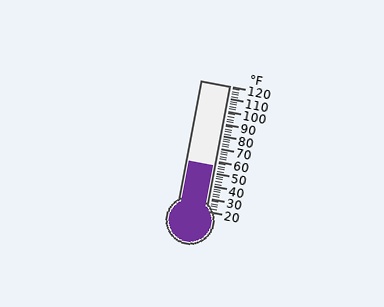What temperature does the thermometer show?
The thermometer shows approximately 56°F.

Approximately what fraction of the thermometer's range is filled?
The thermometer is filled to approximately 35% of its range.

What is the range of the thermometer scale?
The thermometer scale ranges from 20°F to 120°F.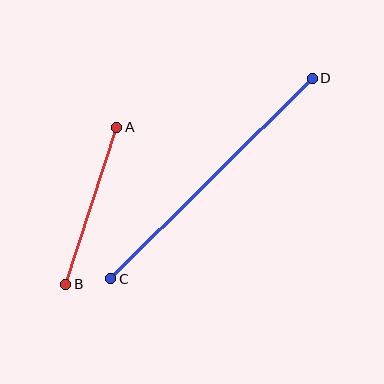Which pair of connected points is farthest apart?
Points C and D are farthest apart.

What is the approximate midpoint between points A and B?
The midpoint is at approximately (91, 206) pixels.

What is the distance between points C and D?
The distance is approximately 284 pixels.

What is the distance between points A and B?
The distance is approximately 165 pixels.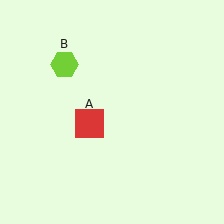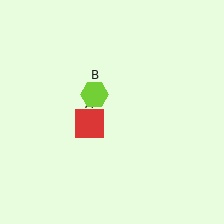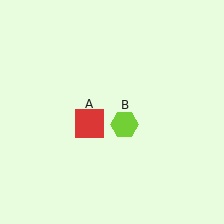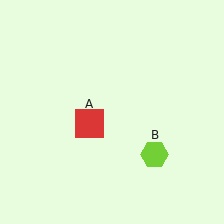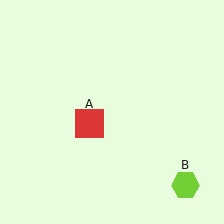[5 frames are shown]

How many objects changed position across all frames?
1 object changed position: lime hexagon (object B).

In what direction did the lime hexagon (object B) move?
The lime hexagon (object B) moved down and to the right.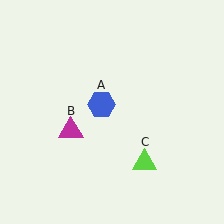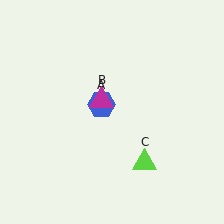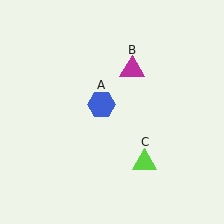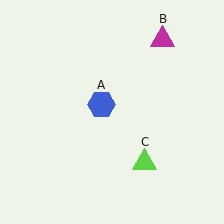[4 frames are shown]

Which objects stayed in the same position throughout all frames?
Blue hexagon (object A) and lime triangle (object C) remained stationary.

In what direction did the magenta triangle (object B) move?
The magenta triangle (object B) moved up and to the right.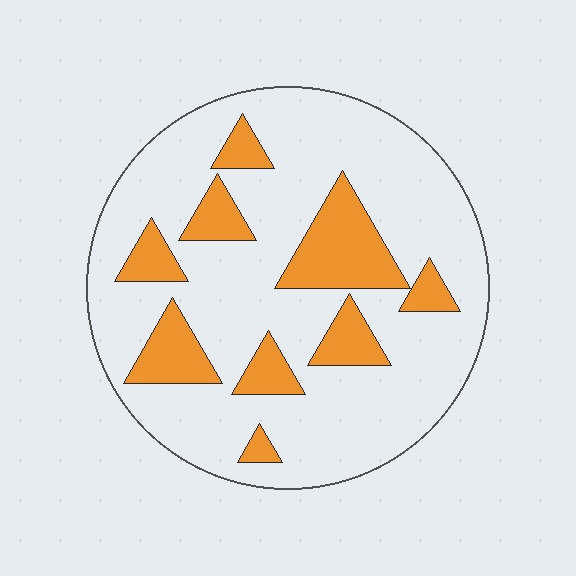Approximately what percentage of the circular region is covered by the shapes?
Approximately 20%.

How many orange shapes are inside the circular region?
9.